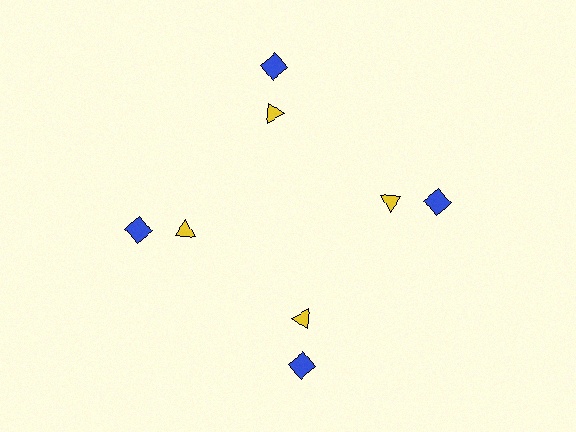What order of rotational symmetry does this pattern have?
This pattern has 4-fold rotational symmetry.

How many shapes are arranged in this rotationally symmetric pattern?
There are 8 shapes, arranged in 4 groups of 2.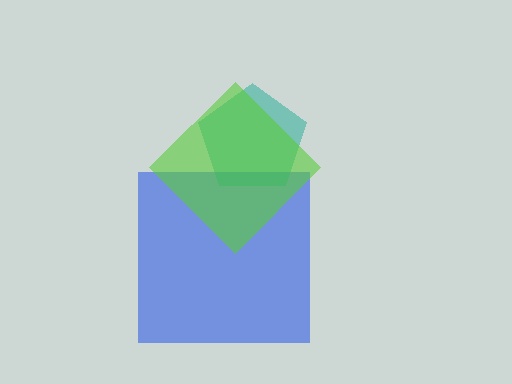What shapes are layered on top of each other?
The layered shapes are: a blue square, a teal pentagon, a lime diamond.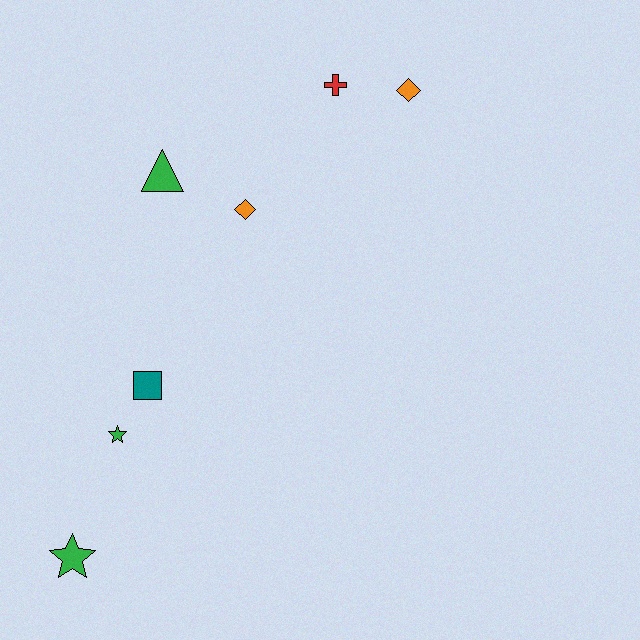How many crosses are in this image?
There is 1 cross.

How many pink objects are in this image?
There are no pink objects.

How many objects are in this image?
There are 7 objects.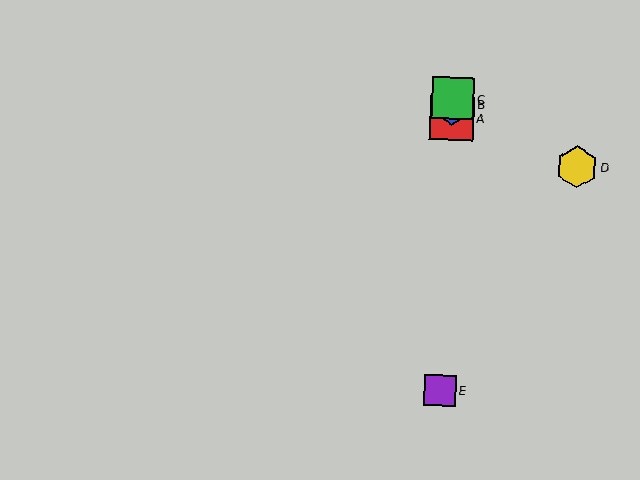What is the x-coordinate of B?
Object B is at x≈453.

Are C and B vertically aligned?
Yes, both are at x≈453.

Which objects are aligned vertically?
Objects A, B, C, E are aligned vertically.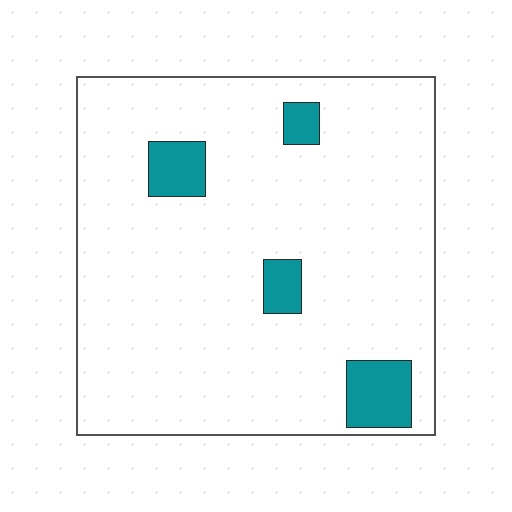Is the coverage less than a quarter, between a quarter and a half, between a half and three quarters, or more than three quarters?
Less than a quarter.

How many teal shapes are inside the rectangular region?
4.